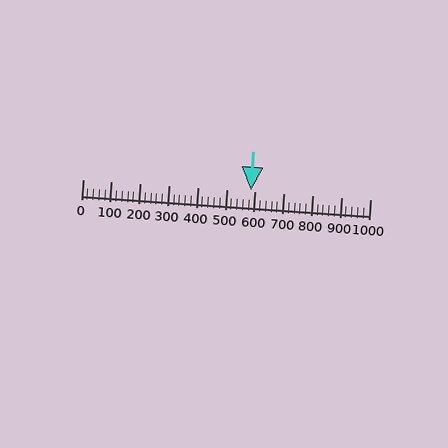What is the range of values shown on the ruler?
The ruler shows values from 0 to 1000.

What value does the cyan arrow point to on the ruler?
The cyan arrow points to approximately 584.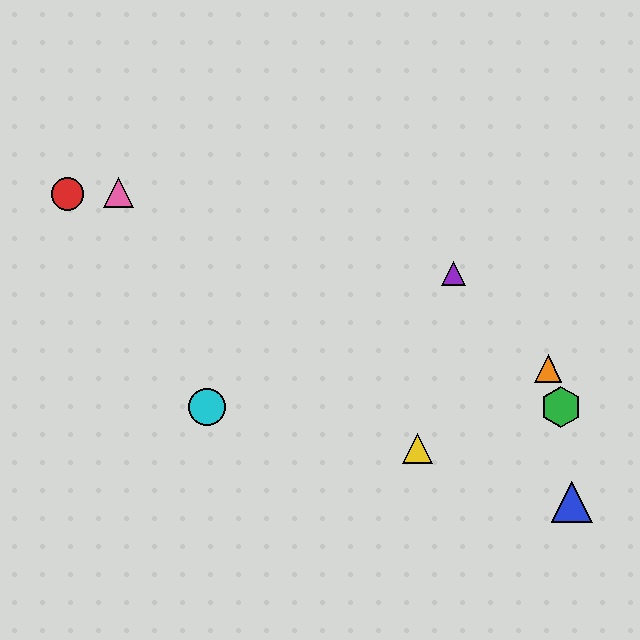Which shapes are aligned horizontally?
The green hexagon, the cyan circle are aligned horizontally.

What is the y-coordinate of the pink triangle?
The pink triangle is at y≈192.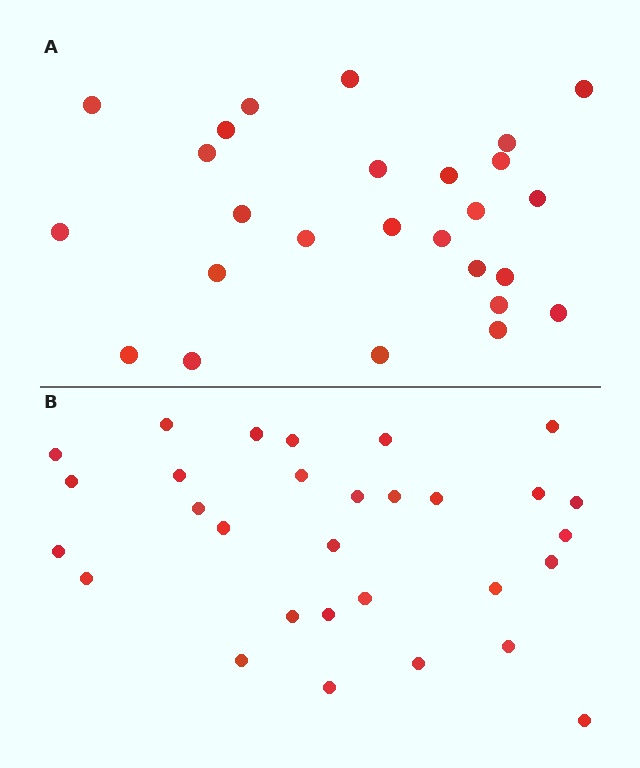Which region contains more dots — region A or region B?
Region B (the bottom region) has more dots.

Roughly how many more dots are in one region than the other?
Region B has about 4 more dots than region A.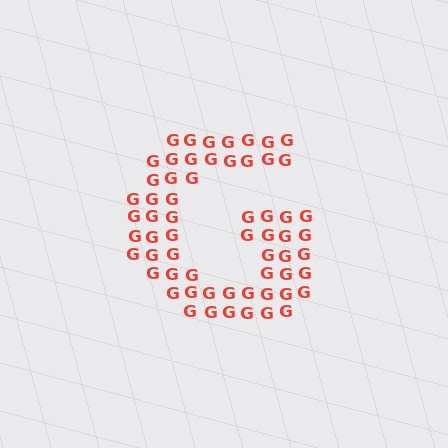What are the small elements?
The small elements are letter G's.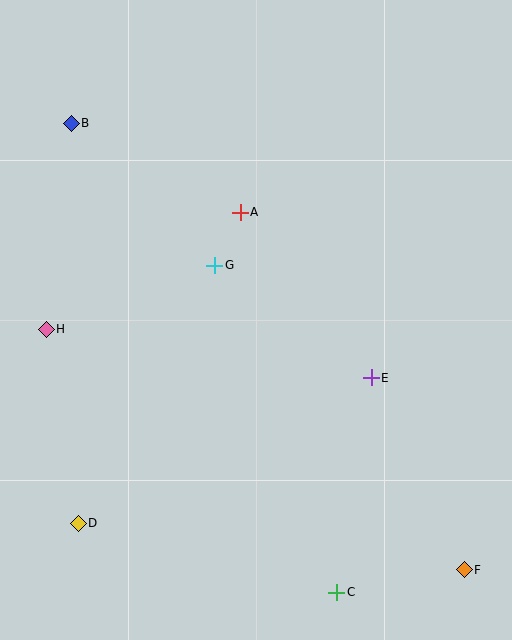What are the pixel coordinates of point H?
Point H is at (46, 329).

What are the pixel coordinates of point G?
Point G is at (214, 265).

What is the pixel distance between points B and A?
The distance between B and A is 191 pixels.